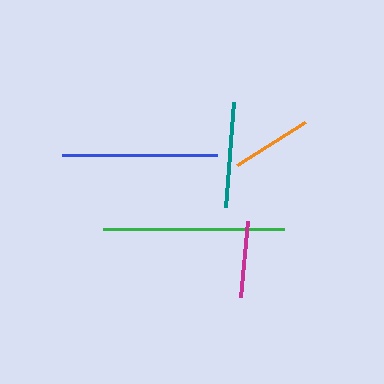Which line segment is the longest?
The green line is the longest at approximately 181 pixels.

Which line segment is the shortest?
The magenta line is the shortest at approximately 76 pixels.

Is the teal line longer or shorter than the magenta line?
The teal line is longer than the magenta line.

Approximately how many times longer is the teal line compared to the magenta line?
The teal line is approximately 1.4 times the length of the magenta line.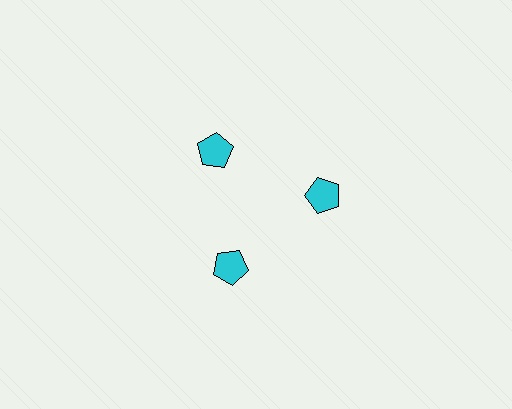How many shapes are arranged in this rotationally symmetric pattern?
There are 3 shapes, arranged in 3 groups of 1.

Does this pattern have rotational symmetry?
Yes, this pattern has 3-fold rotational symmetry. It looks the same after rotating 120 degrees around the center.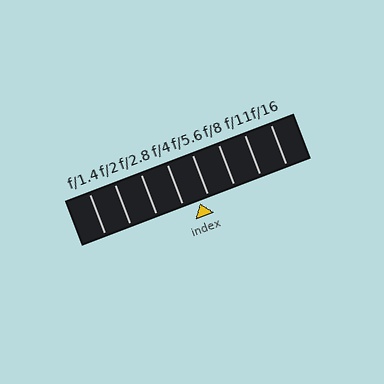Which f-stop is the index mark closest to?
The index mark is closest to f/5.6.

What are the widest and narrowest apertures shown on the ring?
The widest aperture shown is f/1.4 and the narrowest is f/16.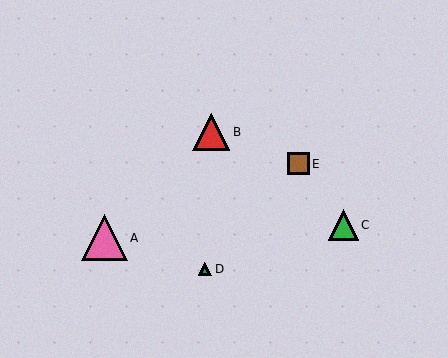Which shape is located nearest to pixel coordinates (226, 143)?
The red triangle (labeled B) at (211, 132) is nearest to that location.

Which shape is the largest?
The pink triangle (labeled A) is the largest.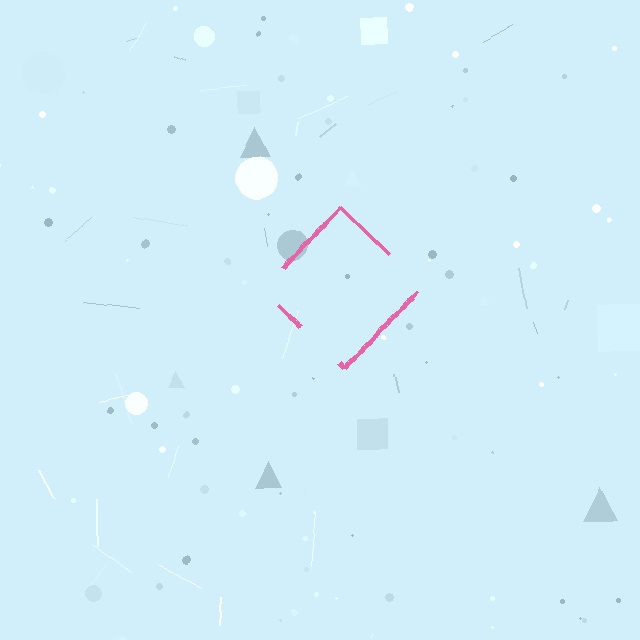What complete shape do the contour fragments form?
The contour fragments form a diamond.